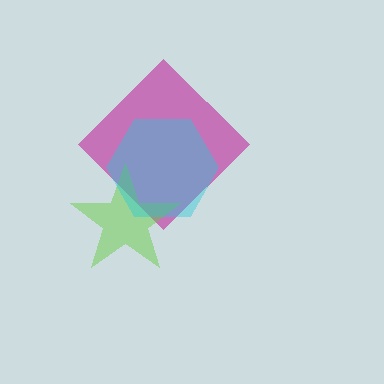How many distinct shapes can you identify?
There are 3 distinct shapes: a magenta diamond, a lime star, a cyan hexagon.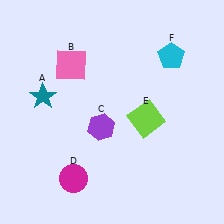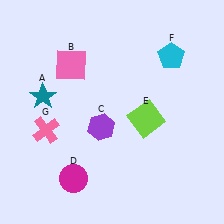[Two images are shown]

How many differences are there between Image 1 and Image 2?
There is 1 difference between the two images.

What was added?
A pink cross (G) was added in Image 2.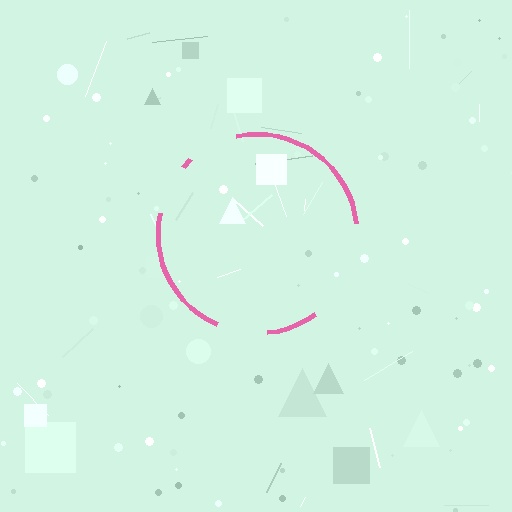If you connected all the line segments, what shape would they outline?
They would outline a circle.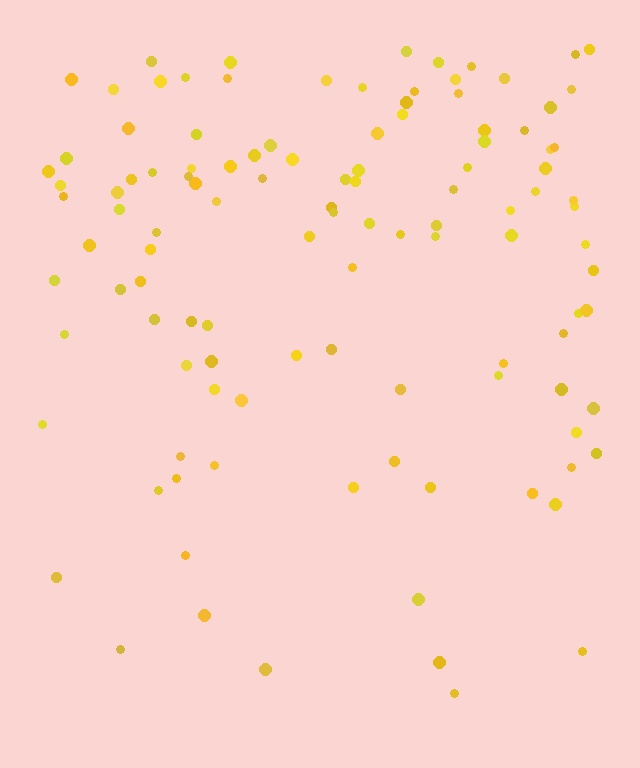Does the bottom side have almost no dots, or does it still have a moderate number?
Still a moderate number, just noticeably fewer than the top.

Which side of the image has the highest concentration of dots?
The top.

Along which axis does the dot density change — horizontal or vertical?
Vertical.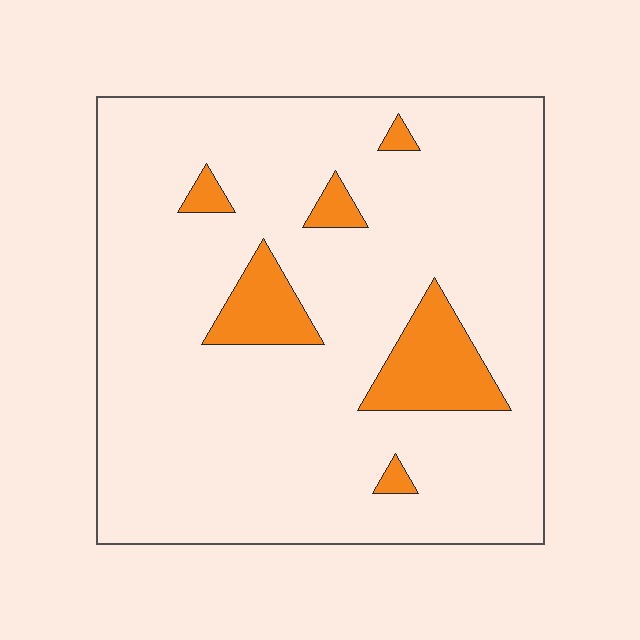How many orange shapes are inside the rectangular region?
6.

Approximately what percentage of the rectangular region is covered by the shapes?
Approximately 10%.